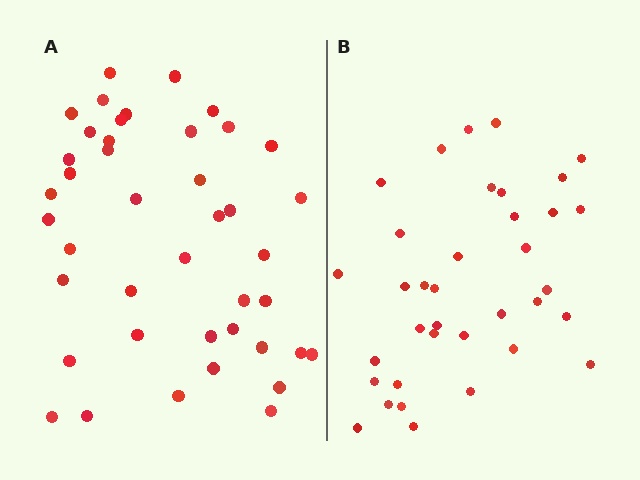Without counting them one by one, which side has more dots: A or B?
Region A (the left region) has more dots.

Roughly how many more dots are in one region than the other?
Region A has about 6 more dots than region B.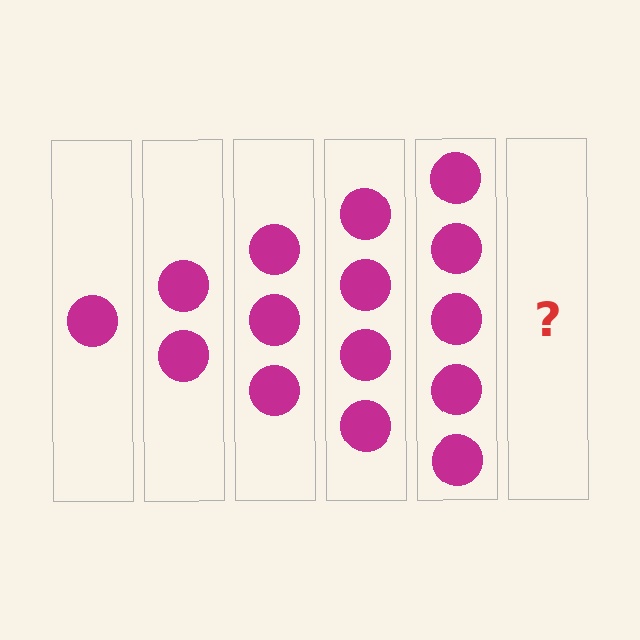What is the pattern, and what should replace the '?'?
The pattern is that each step adds one more circle. The '?' should be 6 circles.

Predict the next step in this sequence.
The next step is 6 circles.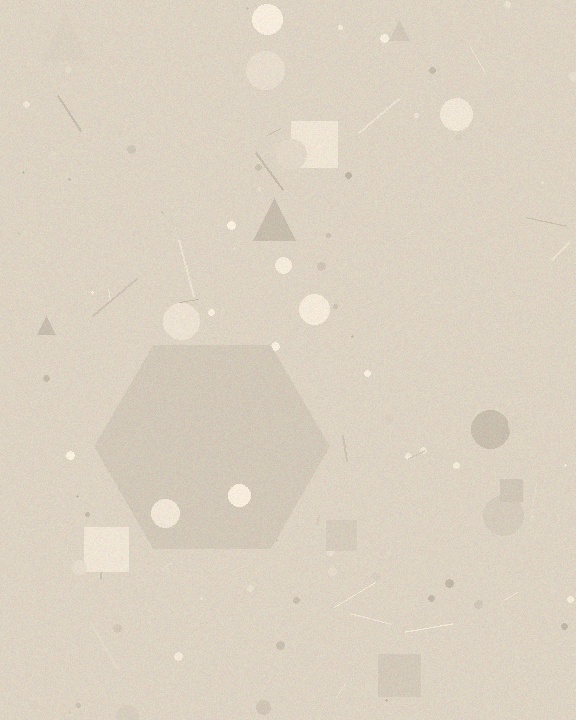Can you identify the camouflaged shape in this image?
The camouflaged shape is a hexagon.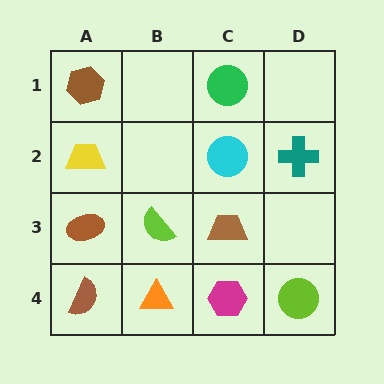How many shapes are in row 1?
2 shapes.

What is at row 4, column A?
A brown semicircle.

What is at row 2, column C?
A cyan circle.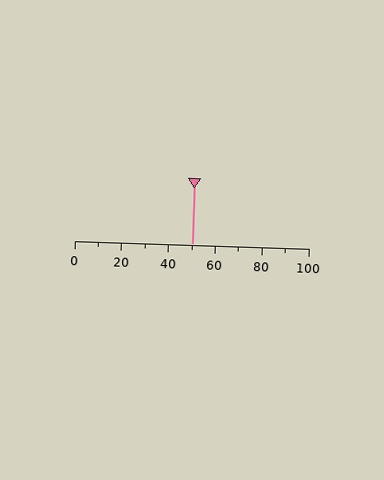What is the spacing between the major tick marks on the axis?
The major ticks are spaced 20 apart.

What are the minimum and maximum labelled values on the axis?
The axis runs from 0 to 100.